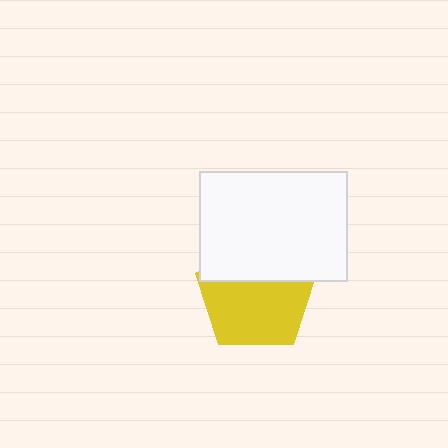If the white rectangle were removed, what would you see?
You would see the complete yellow pentagon.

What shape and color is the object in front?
The object in front is a white rectangle.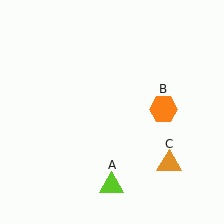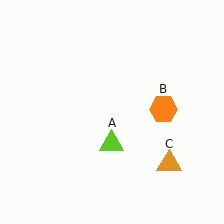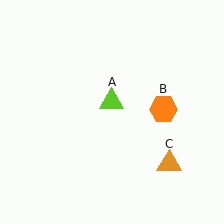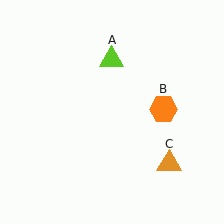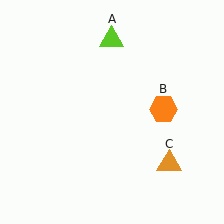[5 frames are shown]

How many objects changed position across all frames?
1 object changed position: lime triangle (object A).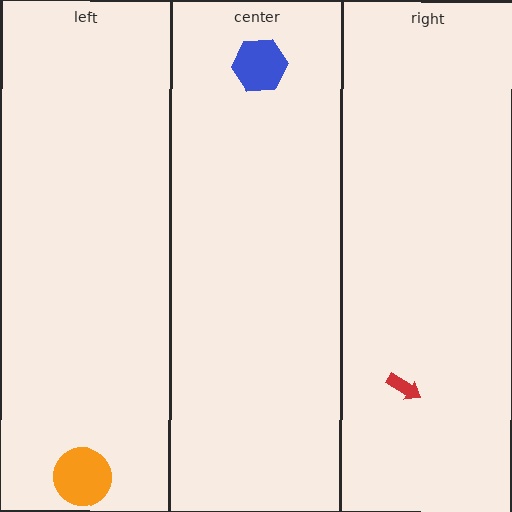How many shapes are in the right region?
1.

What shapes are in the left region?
The orange circle.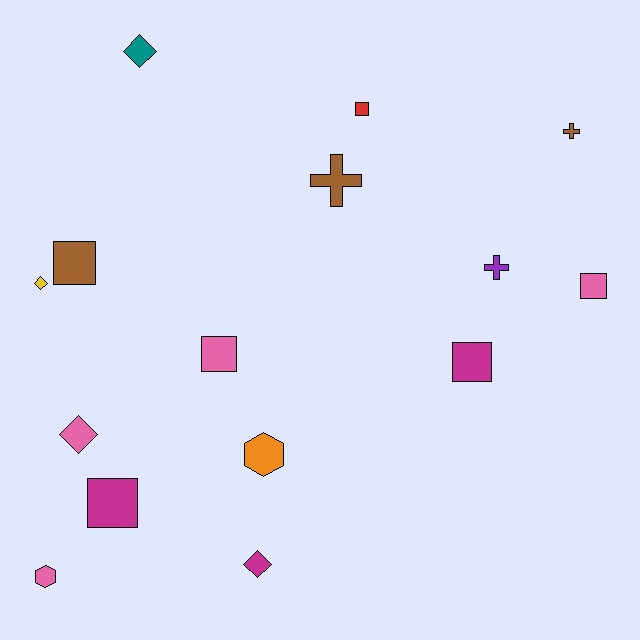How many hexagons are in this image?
There are 2 hexagons.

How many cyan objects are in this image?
There are no cyan objects.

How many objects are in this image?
There are 15 objects.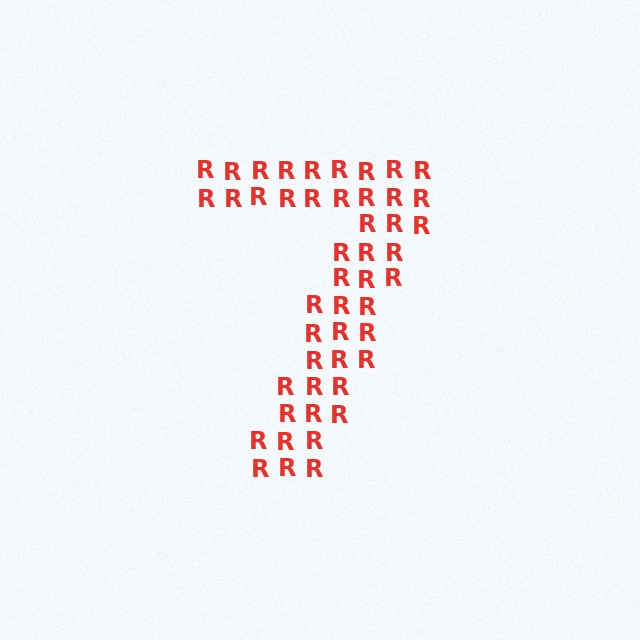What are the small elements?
The small elements are letter R's.